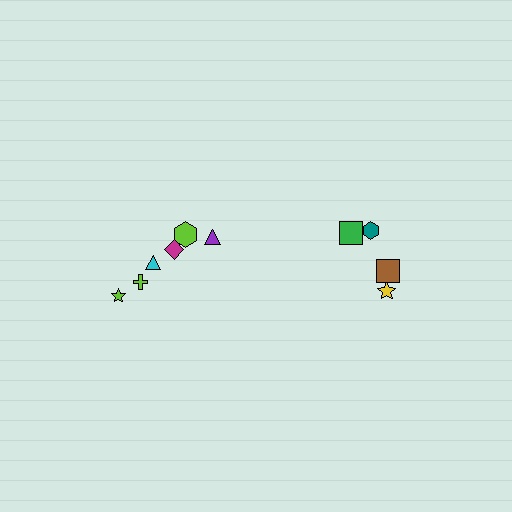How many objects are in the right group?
There are 4 objects.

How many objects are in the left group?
There are 6 objects.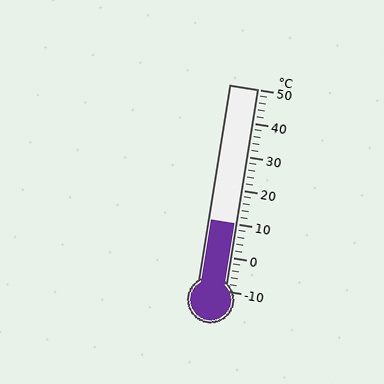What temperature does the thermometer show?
The thermometer shows approximately 10°C.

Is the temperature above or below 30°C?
The temperature is below 30°C.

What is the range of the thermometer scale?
The thermometer scale ranges from -10°C to 50°C.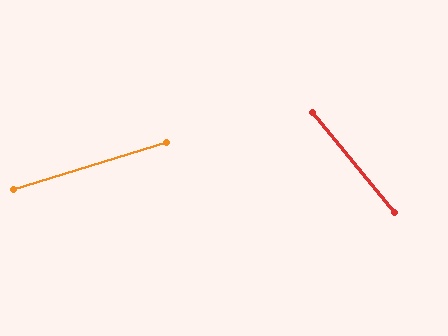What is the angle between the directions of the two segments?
Approximately 68 degrees.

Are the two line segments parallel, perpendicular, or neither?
Neither parallel nor perpendicular — they differ by about 68°.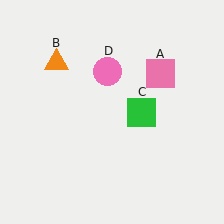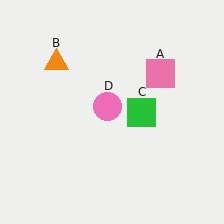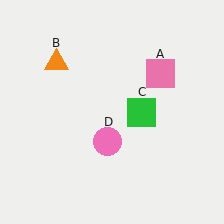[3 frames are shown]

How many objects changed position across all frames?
1 object changed position: pink circle (object D).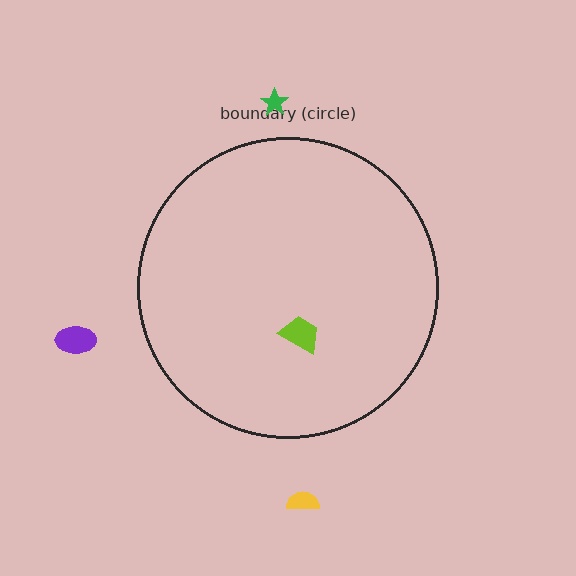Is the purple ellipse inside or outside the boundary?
Outside.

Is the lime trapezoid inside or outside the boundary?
Inside.